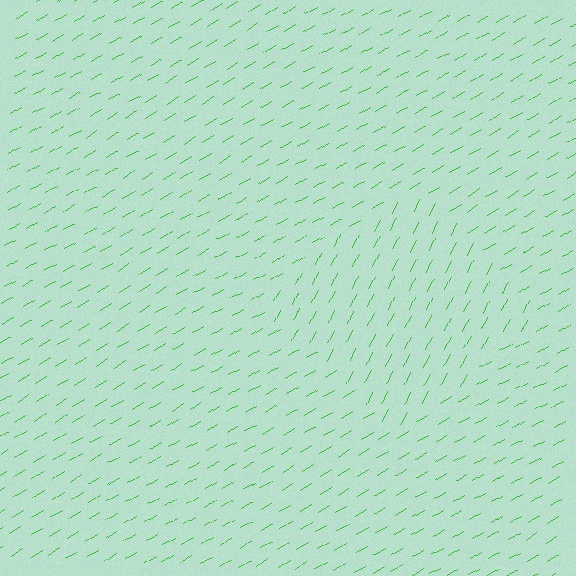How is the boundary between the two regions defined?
The boundary is defined purely by a change in line orientation (approximately 33 degrees difference). All lines are the same color and thickness.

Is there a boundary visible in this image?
Yes, there is a texture boundary formed by a change in line orientation.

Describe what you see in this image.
The image is filled with small green line segments. A diamond region in the image has lines oriented differently from the surrounding lines, creating a visible texture boundary.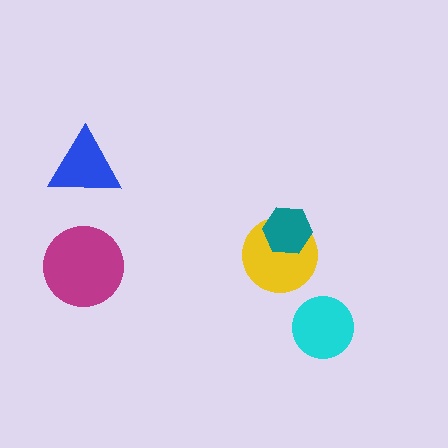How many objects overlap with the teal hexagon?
1 object overlaps with the teal hexagon.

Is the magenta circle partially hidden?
No, no other shape covers it.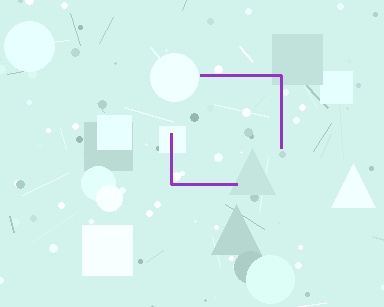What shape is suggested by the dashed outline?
The dashed outline suggests a square.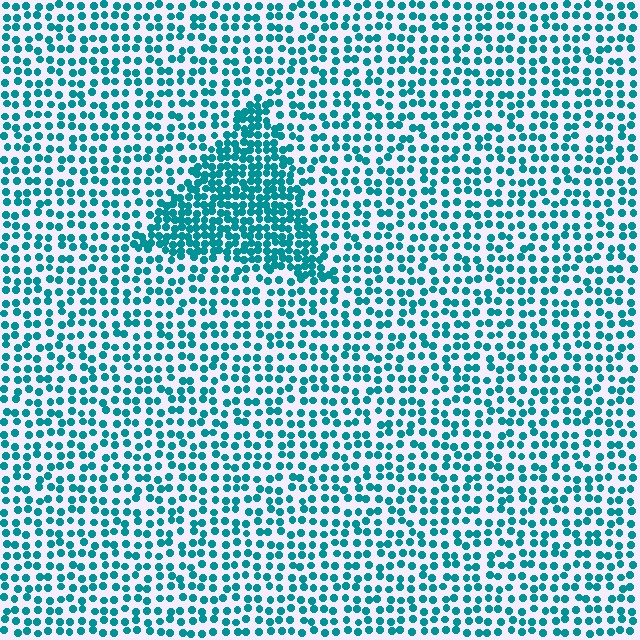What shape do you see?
I see a triangle.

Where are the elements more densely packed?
The elements are more densely packed inside the triangle boundary.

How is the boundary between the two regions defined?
The boundary is defined by a change in element density (approximately 2.0x ratio). All elements are the same color, size, and shape.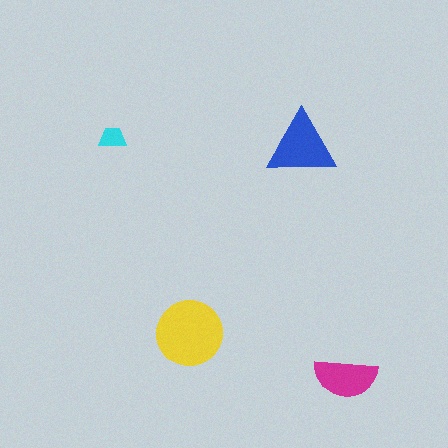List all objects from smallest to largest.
The cyan trapezoid, the magenta semicircle, the blue triangle, the yellow circle.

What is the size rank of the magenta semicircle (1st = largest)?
3rd.